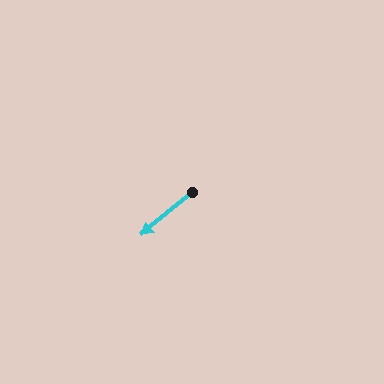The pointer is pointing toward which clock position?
Roughly 8 o'clock.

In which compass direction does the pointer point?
Southwest.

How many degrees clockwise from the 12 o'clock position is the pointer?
Approximately 230 degrees.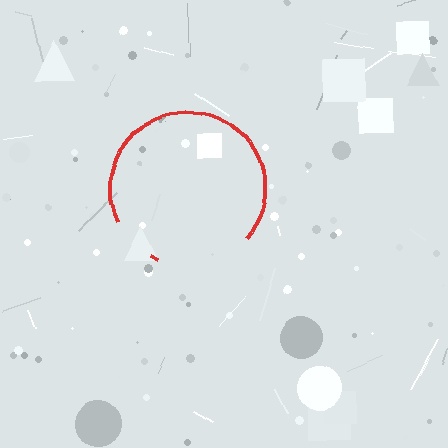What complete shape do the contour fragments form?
The contour fragments form a circle.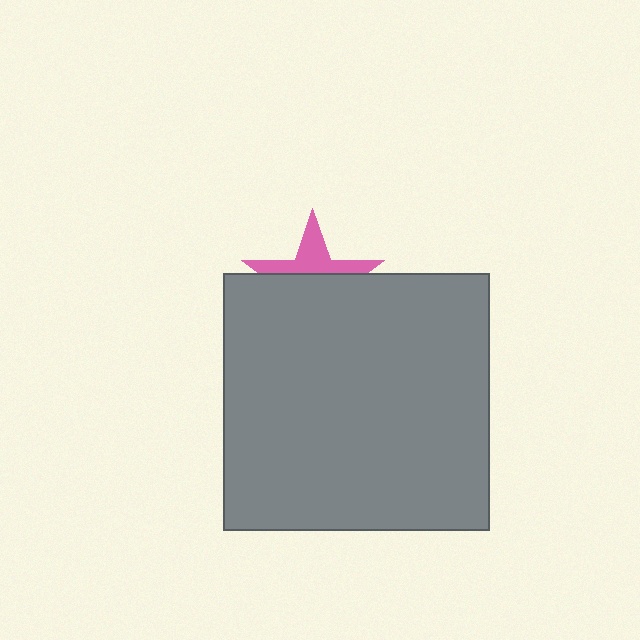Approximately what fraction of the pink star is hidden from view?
Roughly 60% of the pink star is hidden behind the gray rectangle.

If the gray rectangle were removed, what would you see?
You would see the complete pink star.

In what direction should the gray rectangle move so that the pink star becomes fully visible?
The gray rectangle should move down. That is the shortest direction to clear the overlap and leave the pink star fully visible.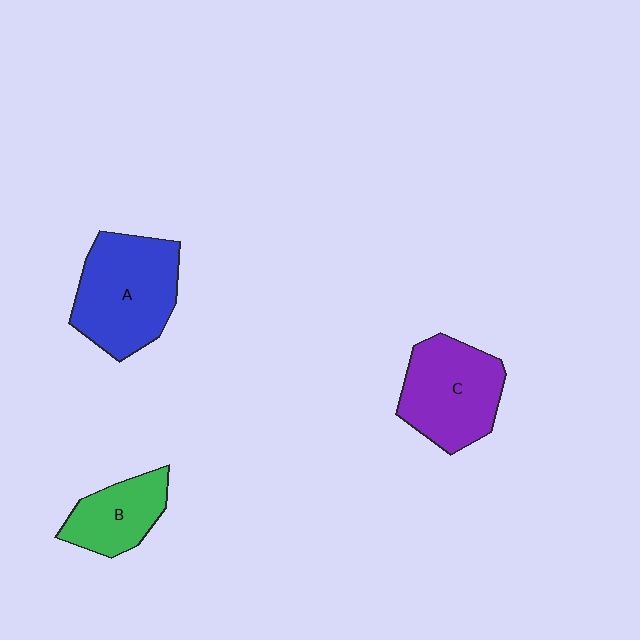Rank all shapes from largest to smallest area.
From largest to smallest: A (blue), C (purple), B (green).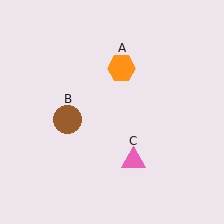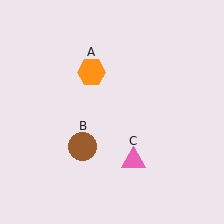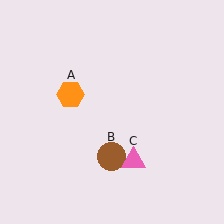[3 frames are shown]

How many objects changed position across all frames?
2 objects changed position: orange hexagon (object A), brown circle (object B).